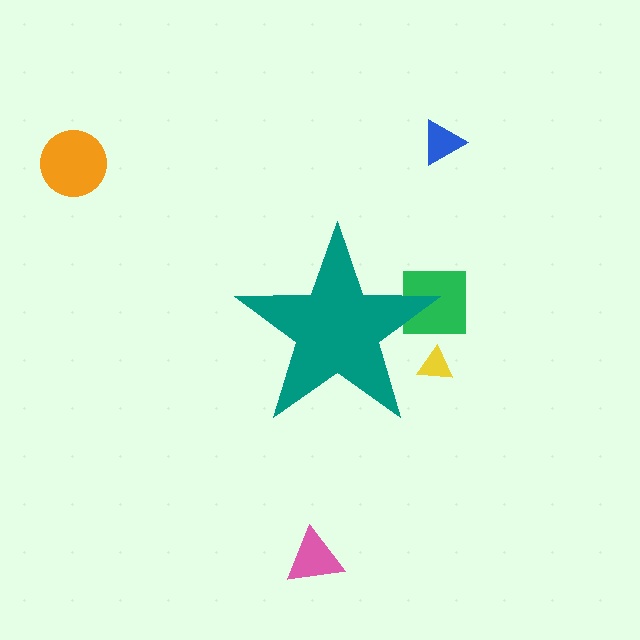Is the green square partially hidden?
Yes, the green square is partially hidden behind the teal star.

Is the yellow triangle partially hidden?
Yes, the yellow triangle is partially hidden behind the teal star.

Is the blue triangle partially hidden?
No, the blue triangle is fully visible.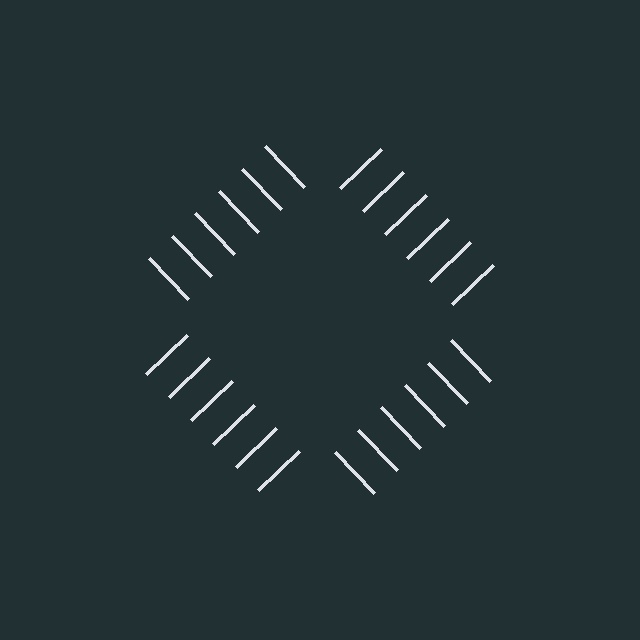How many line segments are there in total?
24 — 6 along each of the 4 edges.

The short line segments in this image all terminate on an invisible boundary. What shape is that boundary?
An illusory square — the line segments terminate on its edges but no continuous stroke is drawn.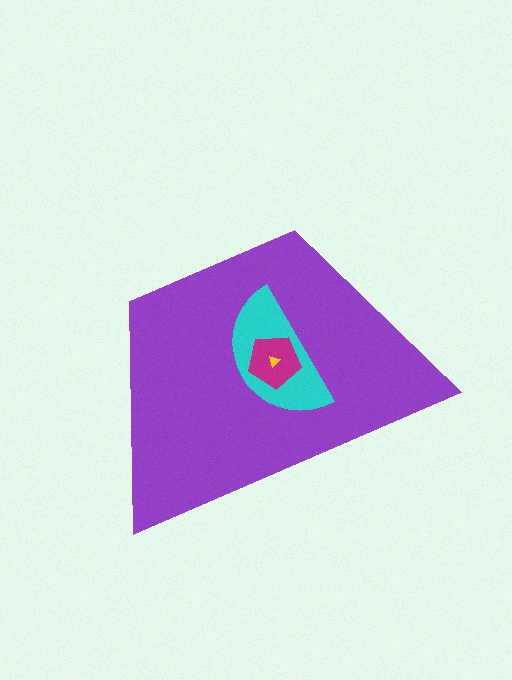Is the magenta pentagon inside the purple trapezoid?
Yes.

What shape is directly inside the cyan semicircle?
The magenta pentagon.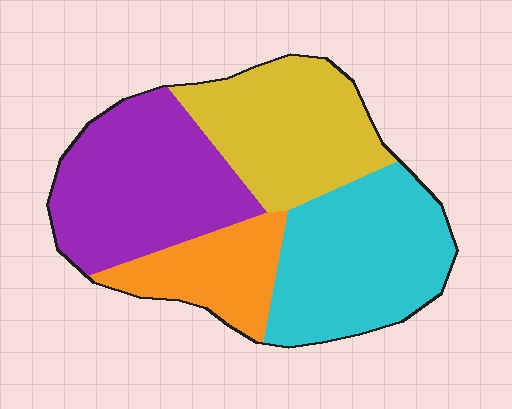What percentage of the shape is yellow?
Yellow covers roughly 25% of the shape.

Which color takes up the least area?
Orange, at roughly 15%.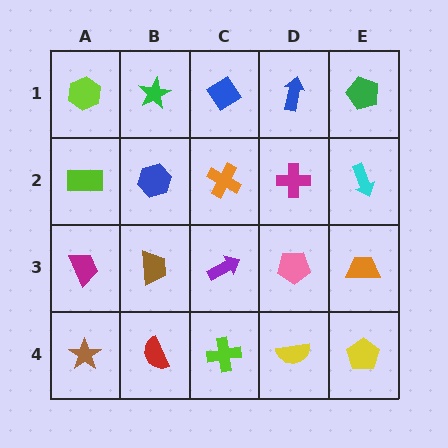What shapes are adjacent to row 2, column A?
A lime hexagon (row 1, column A), a magenta trapezoid (row 3, column A), a blue hexagon (row 2, column B).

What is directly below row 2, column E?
An orange trapezoid.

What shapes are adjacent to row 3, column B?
A blue hexagon (row 2, column B), a red semicircle (row 4, column B), a magenta trapezoid (row 3, column A), a purple arrow (row 3, column C).